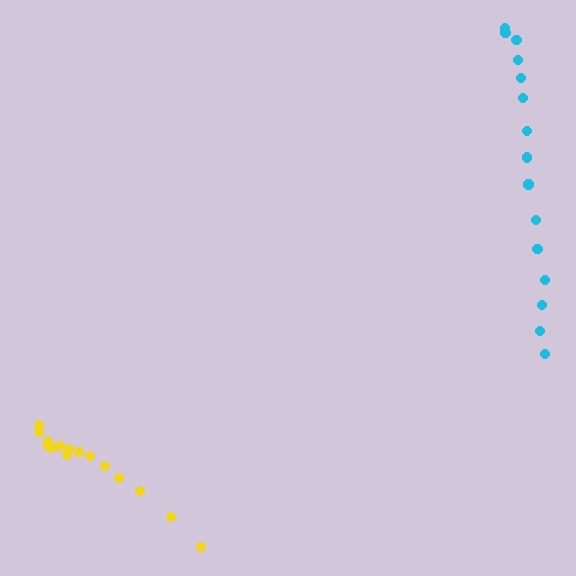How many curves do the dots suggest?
There are 2 distinct paths.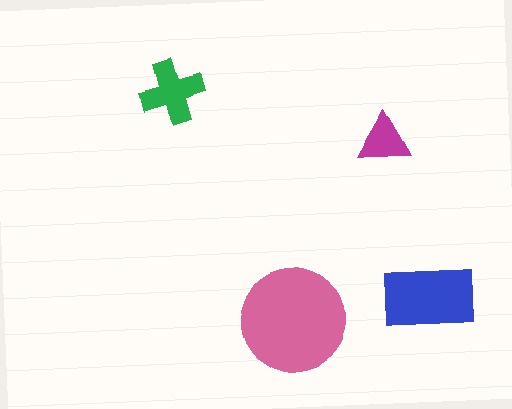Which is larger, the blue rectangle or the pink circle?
The pink circle.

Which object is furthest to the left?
The green cross is leftmost.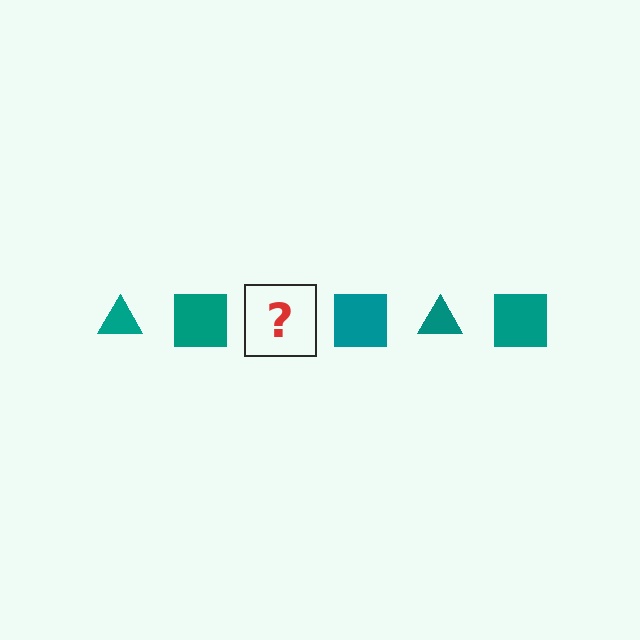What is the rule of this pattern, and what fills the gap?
The rule is that the pattern cycles through triangle, square shapes in teal. The gap should be filled with a teal triangle.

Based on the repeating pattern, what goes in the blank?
The blank should be a teal triangle.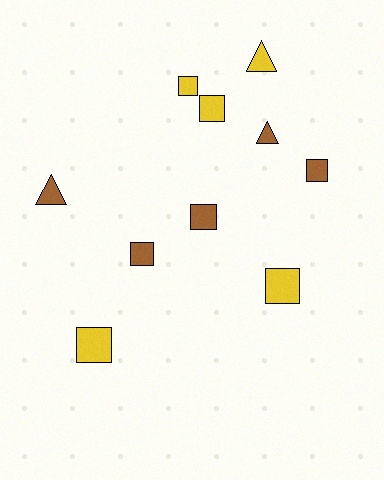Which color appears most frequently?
Brown, with 5 objects.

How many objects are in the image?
There are 10 objects.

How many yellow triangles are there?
There is 1 yellow triangle.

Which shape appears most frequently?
Square, with 7 objects.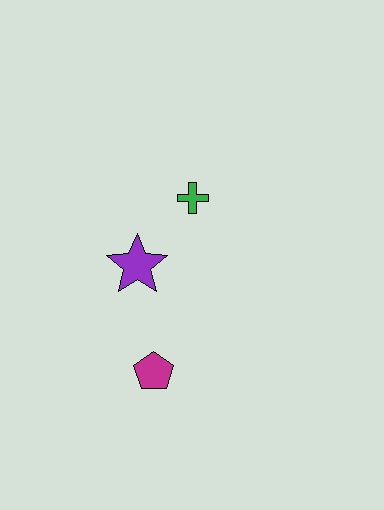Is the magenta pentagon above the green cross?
No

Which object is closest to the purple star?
The green cross is closest to the purple star.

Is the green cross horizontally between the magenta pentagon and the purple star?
No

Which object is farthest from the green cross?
The magenta pentagon is farthest from the green cross.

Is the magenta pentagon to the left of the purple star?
No